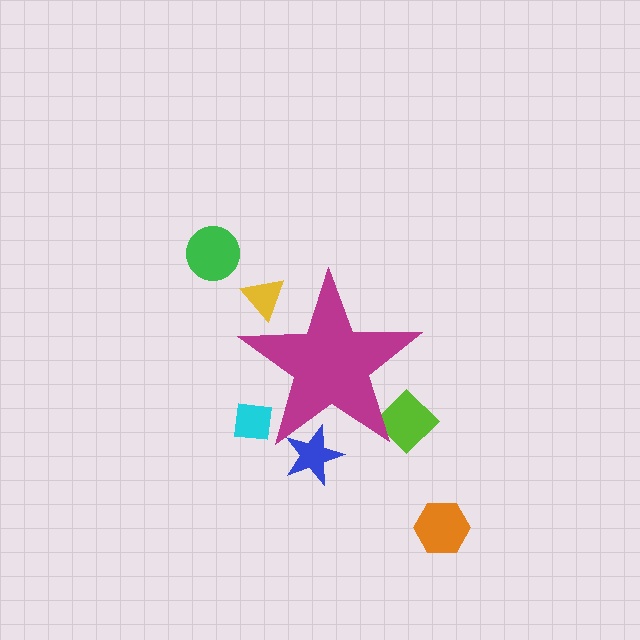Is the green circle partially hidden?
No, the green circle is fully visible.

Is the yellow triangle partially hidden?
Yes, the yellow triangle is partially hidden behind the magenta star.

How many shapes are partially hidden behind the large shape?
4 shapes are partially hidden.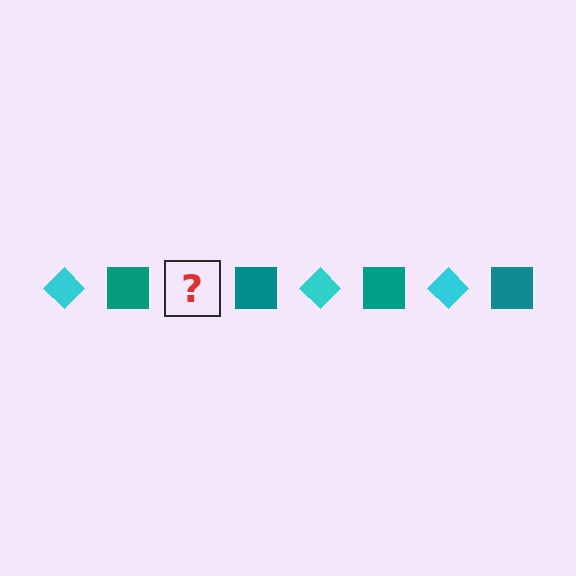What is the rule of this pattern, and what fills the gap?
The rule is that the pattern alternates between cyan diamond and teal square. The gap should be filled with a cyan diamond.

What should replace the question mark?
The question mark should be replaced with a cyan diamond.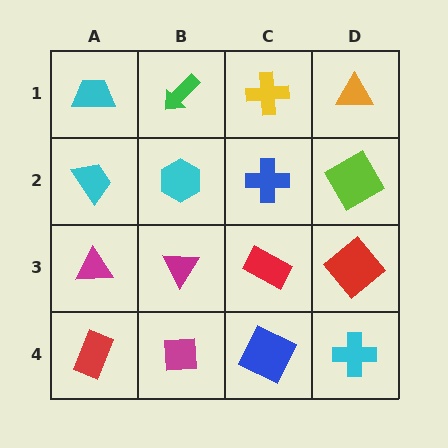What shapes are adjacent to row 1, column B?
A cyan hexagon (row 2, column B), a cyan trapezoid (row 1, column A), a yellow cross (row 1, column C).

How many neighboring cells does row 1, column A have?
2.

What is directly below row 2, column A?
A magenta triangle.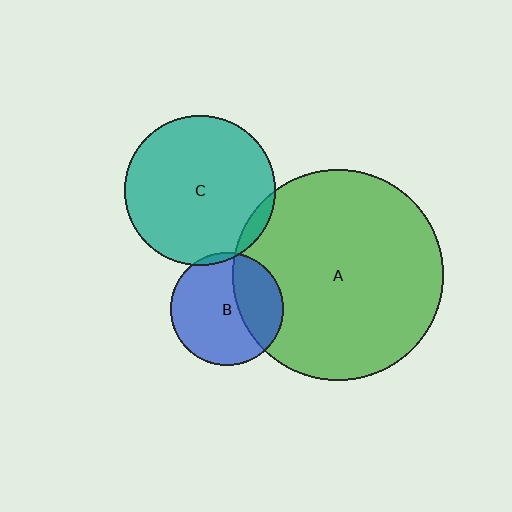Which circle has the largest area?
Circle A (green).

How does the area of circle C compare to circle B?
Approximately 1.8 times.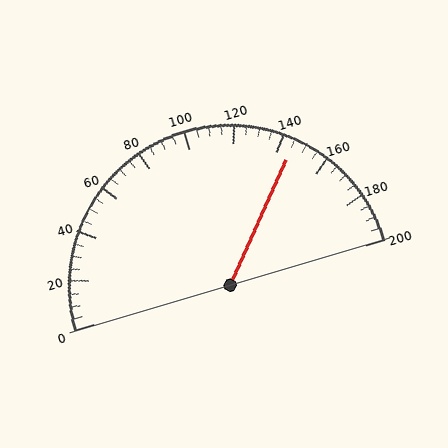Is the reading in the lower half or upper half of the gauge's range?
The reading is in the upper half of the range (0 to 200).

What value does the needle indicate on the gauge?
The needle indicates approximately 145.